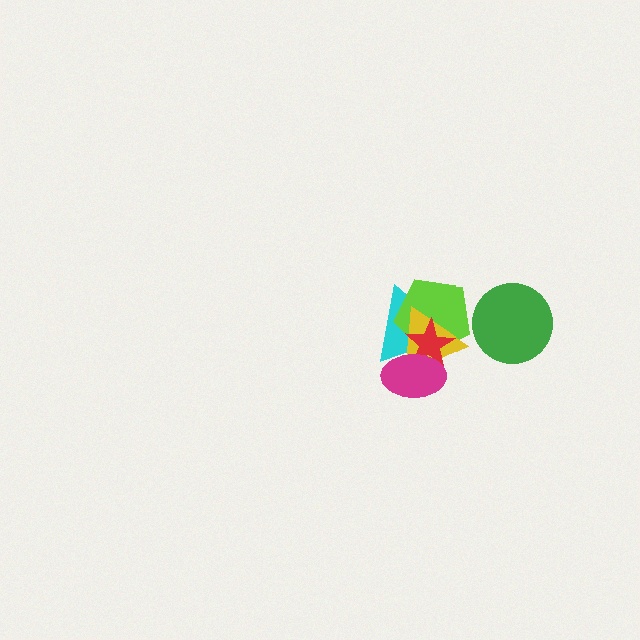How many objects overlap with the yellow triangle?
4 objects overlap with the yellow triangle.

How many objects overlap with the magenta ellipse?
4 objects overlap with the magenta ellipse.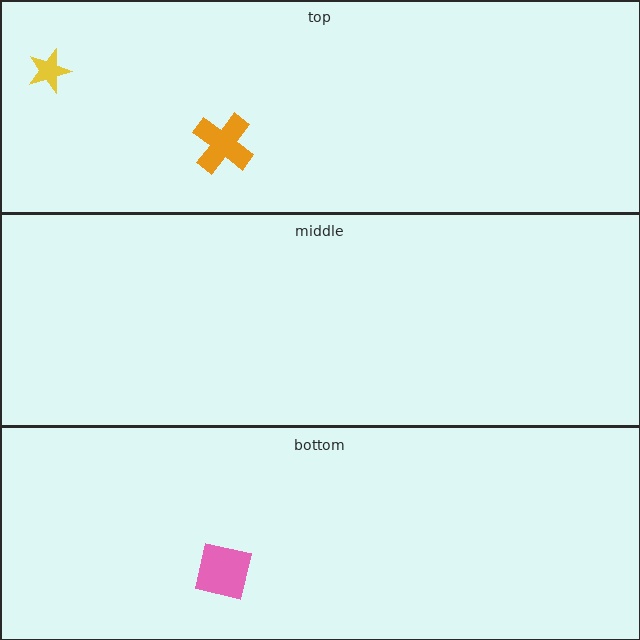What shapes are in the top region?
The yellow star, the orange cross.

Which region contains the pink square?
The bottom region.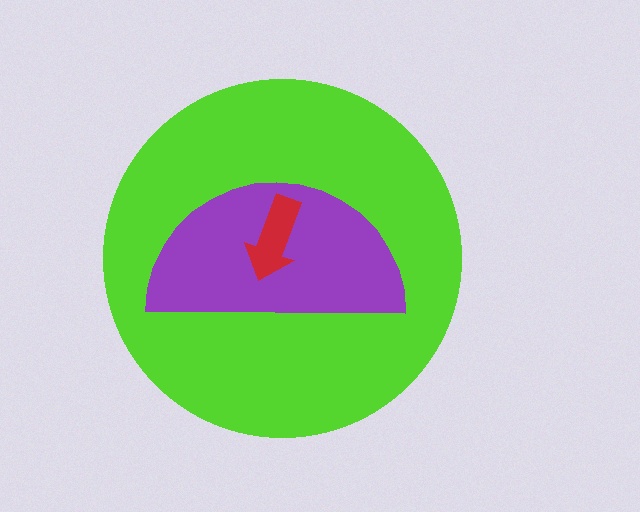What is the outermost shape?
The lime circle.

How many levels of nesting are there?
3.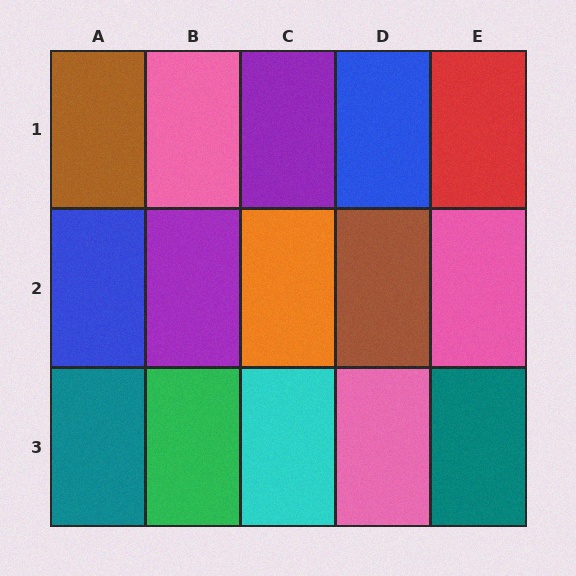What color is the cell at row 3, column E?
Teal.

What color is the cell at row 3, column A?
Teal.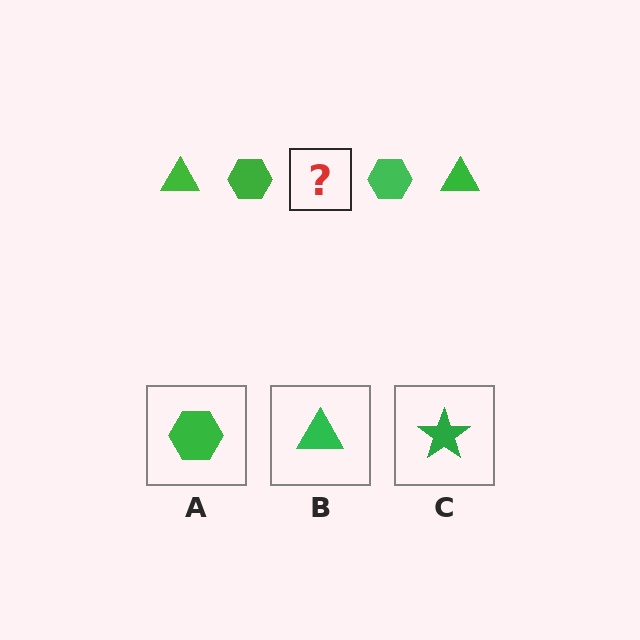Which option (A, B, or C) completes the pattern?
B.